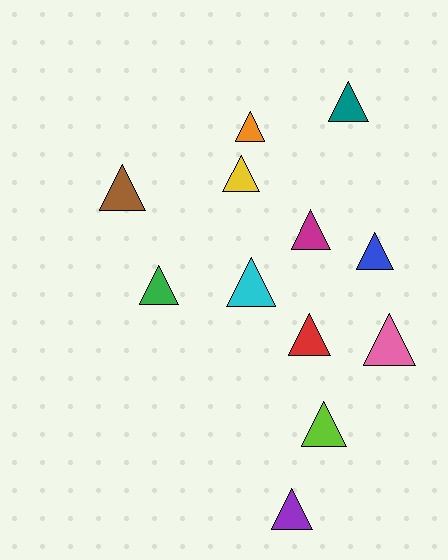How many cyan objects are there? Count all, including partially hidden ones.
There is 1 cyan object.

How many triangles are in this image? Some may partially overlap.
There are 12 triangles.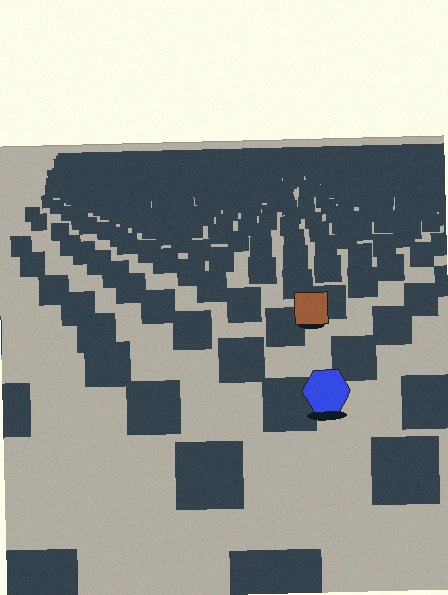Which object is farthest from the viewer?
The brown square is farthest from the viewer. It appears smaller and the ground texture around it is denser.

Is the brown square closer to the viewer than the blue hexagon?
No. The blue hexagon is closer — you can tell from the texture gradient: the ground texture is coarser near it.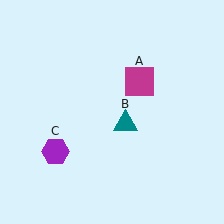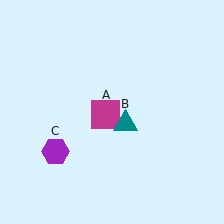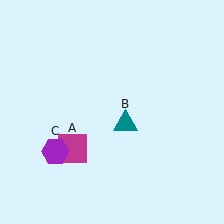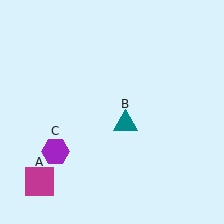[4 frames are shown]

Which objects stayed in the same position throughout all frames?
Teal triangle (object B) and purple hexagon (object C) remained stationary.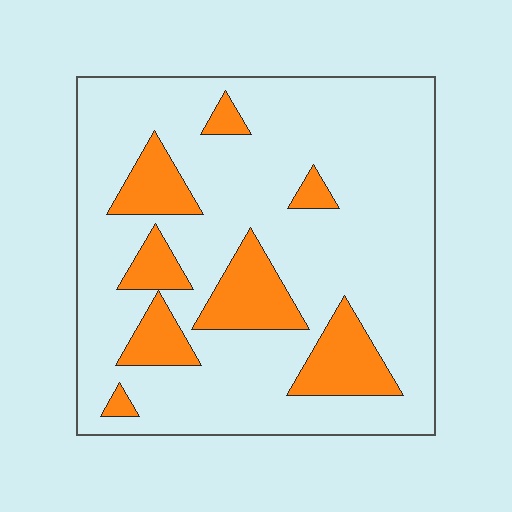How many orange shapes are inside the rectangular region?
8.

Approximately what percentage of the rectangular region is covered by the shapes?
Approximately 20%.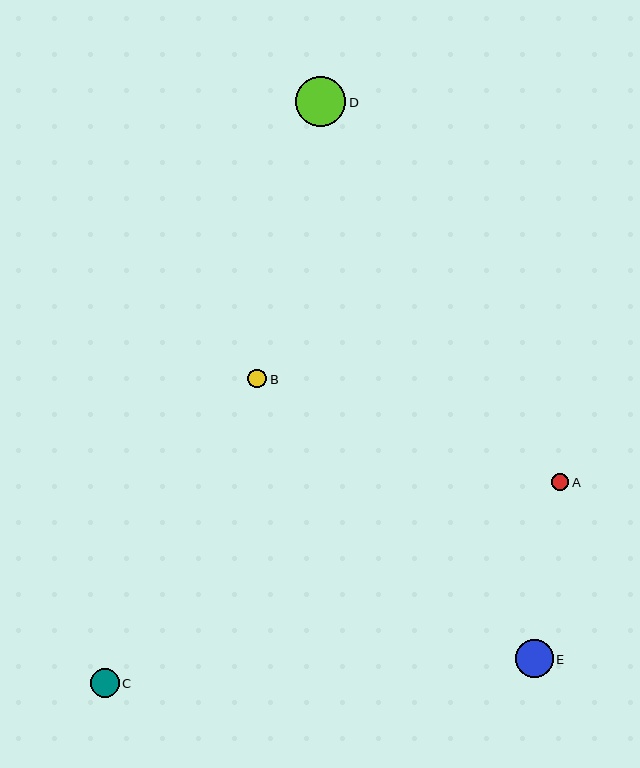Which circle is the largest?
Circle D is the largest with a size of approximately 50 pixels.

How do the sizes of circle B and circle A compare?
Circle B and circle A are approximately the same size.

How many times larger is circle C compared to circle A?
Circle C is approximately 1.7 times the size of circle A.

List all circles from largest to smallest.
From largest to smallest: D, E, C, B, A.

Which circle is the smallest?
Circle A is the smallest with a size of approximately 17 pixels.